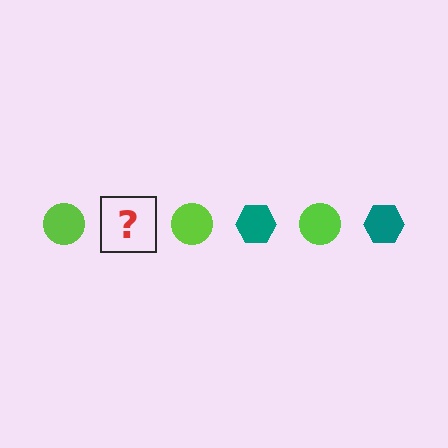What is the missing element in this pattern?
The missing element is a teal hexagon.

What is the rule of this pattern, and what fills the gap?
The rule is that the pattern alternates between lime circle and teal hexagon. The gap should be filled with a teal hexagon.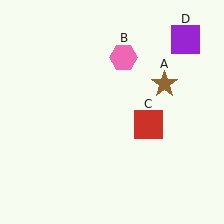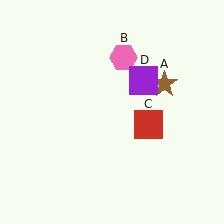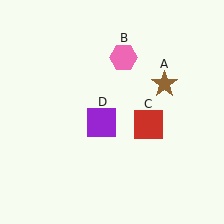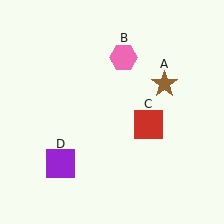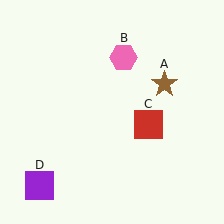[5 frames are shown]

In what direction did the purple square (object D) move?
The purple square (object D) moved down and to the left.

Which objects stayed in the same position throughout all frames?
Brown star (object A) and pink hexagon (object B) and red square (object C) remained stationary.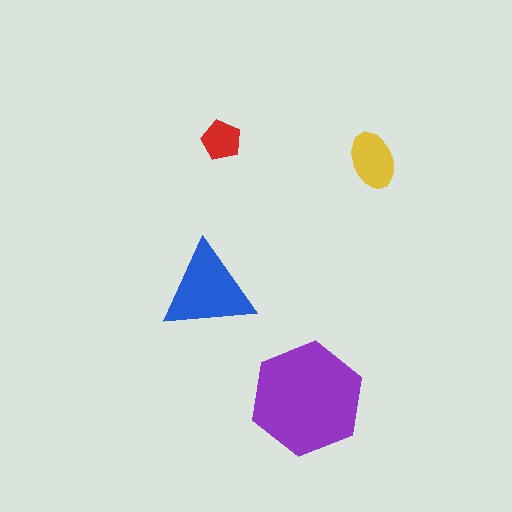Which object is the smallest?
The red pentagon.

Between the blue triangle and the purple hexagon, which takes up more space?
The purple hexagon.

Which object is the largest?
The purple hexagon.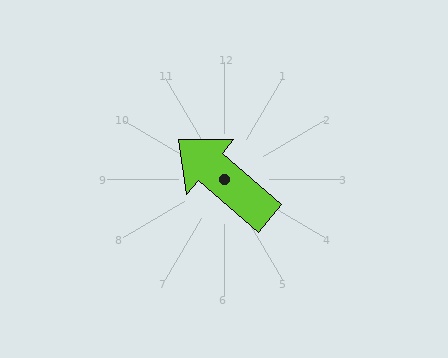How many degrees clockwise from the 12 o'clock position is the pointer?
Approximately 311 degrees.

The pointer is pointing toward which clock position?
Roughly 10 o'clock.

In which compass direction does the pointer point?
Northwest.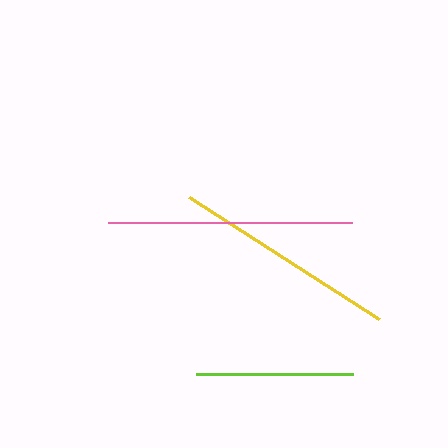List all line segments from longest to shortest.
From longest to shortest: pink, yellow, lime.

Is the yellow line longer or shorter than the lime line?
The yellow line is longer than the lime line.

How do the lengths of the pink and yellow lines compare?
The pink and yellow lines are approximately the same length.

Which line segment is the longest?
The pink line is the longest at approximately 244 pixels.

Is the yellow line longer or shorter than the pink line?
The pink line is longer than the yellow line.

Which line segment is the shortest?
The lime line is the shortest at approximately 158 pixels.